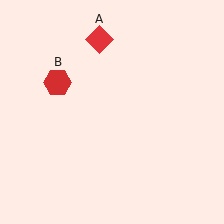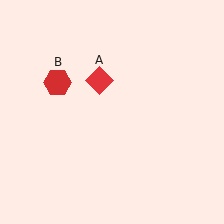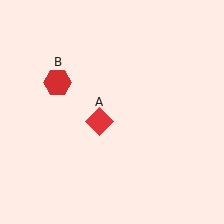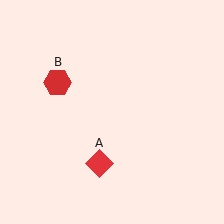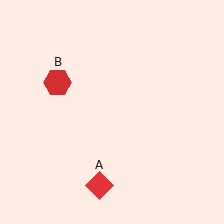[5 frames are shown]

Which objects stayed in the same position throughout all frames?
Red hexagon (object B) remained stationary.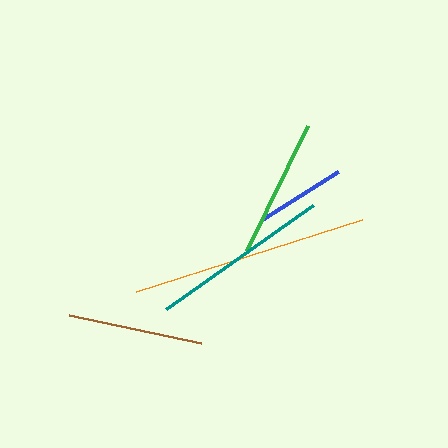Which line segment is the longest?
The orange line is the longest at approximately 237 pixels.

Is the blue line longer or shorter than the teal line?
The teal line is longer than the blue line.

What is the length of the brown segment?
The brown segment is approximately 135 pixels long.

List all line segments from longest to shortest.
From longest to shortest: orange, teal, green, brown, blue.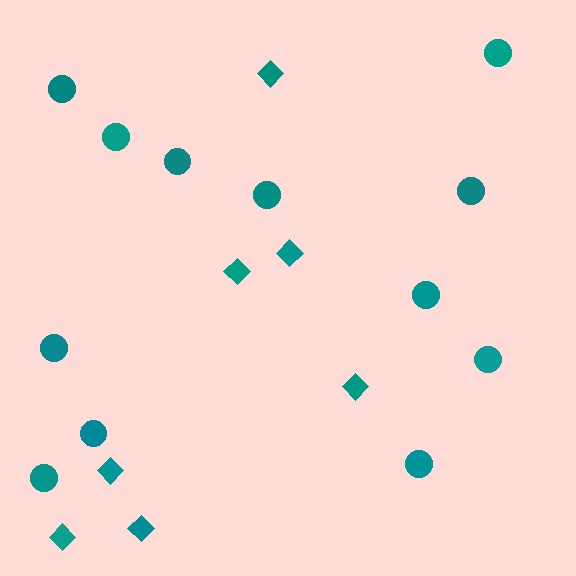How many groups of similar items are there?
There are 2 groups: one group of circles (12) and one group of diamonds (7).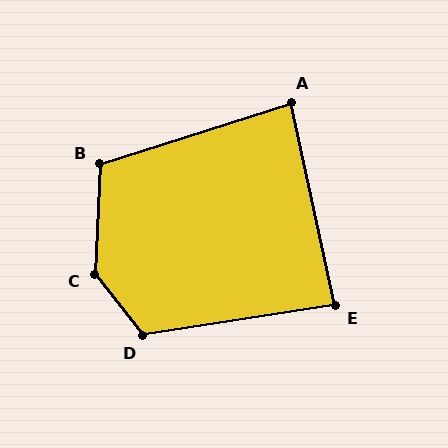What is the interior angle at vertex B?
Approximately 110 degrees (obtuse).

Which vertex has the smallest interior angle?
A, at approximately 85 degrees.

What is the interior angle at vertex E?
Approximately 86 degrees (approximately right).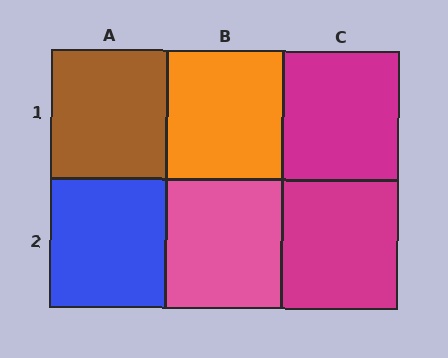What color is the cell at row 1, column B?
Orange.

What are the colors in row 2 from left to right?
Blue, pink, magenta.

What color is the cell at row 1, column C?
Magenta.